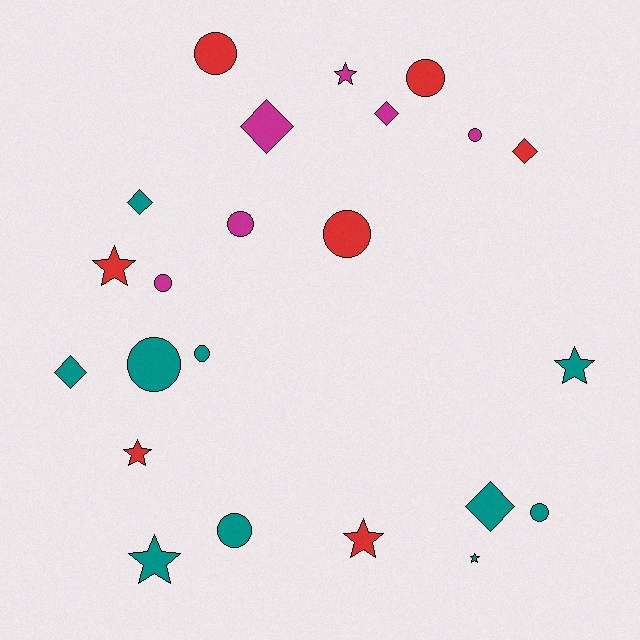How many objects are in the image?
There are 23 objects.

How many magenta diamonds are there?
There are 2 magenta diamonds.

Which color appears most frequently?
Teal, with 10 objects.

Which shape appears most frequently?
Circle, with 10 objects.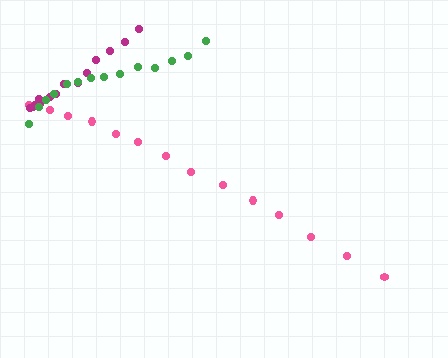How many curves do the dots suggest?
There are 3 distinct paths.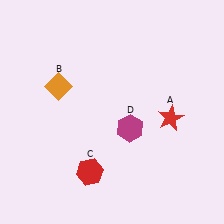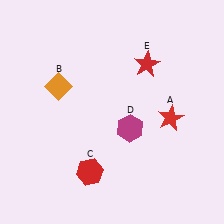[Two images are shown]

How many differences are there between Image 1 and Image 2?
There is 1 difference between the two images.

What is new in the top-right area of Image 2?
A red star (E) was added in the top-right area of Image 2.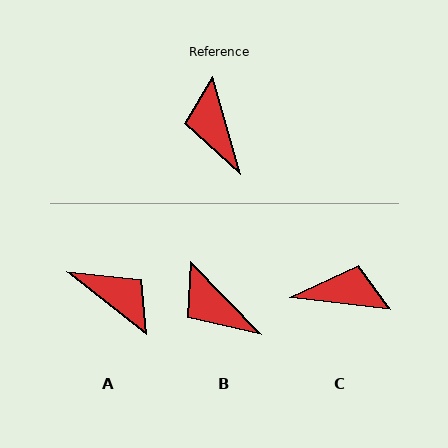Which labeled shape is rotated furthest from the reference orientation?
A, about 144 degrees away.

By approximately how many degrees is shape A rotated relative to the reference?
Approximately 144 degrees clockwise.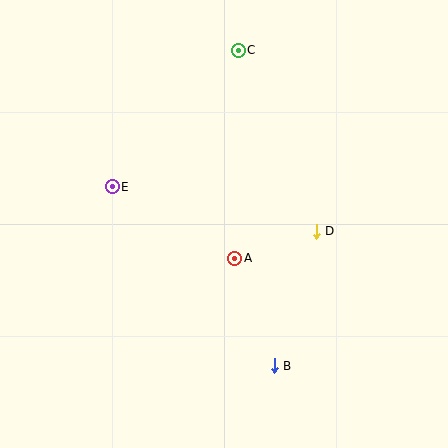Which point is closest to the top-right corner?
Point C is closest to the top-right corner.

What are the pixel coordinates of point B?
Point B is at (274, 366).